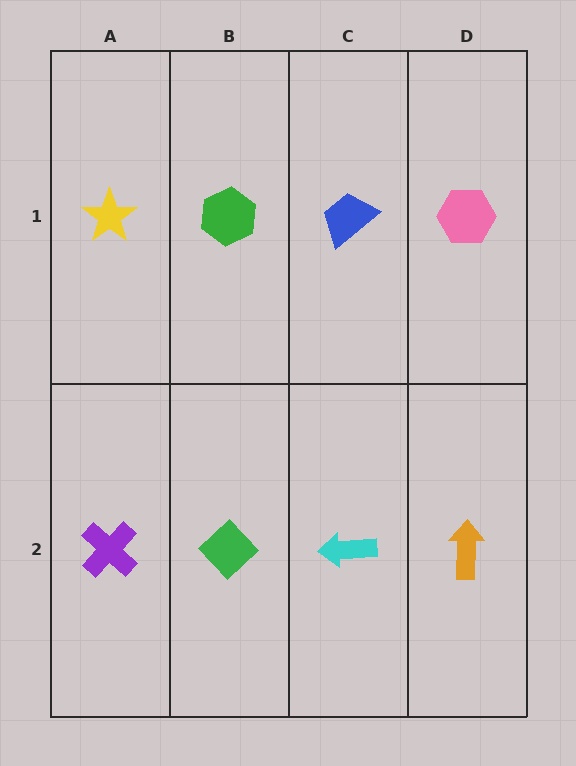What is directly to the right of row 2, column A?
A green diamond.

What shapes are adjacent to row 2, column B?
A green hexagon (row 1, column B), a purple cross (row 2, column A), a cyan arrow (row 2, column C).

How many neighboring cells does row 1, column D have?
2.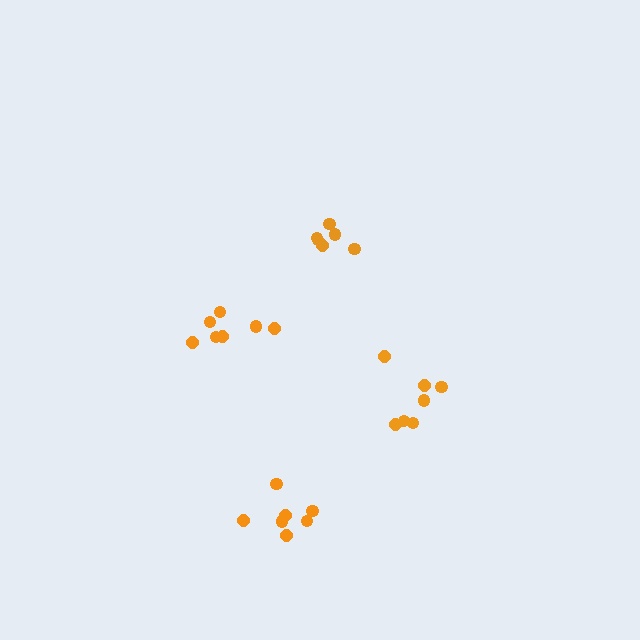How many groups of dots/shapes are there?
There are 4 groups.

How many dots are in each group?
Group 1: 6 dots, Group 2: 7 dots, Group 3: 7 dots, Group 4: 7 dots (27 total).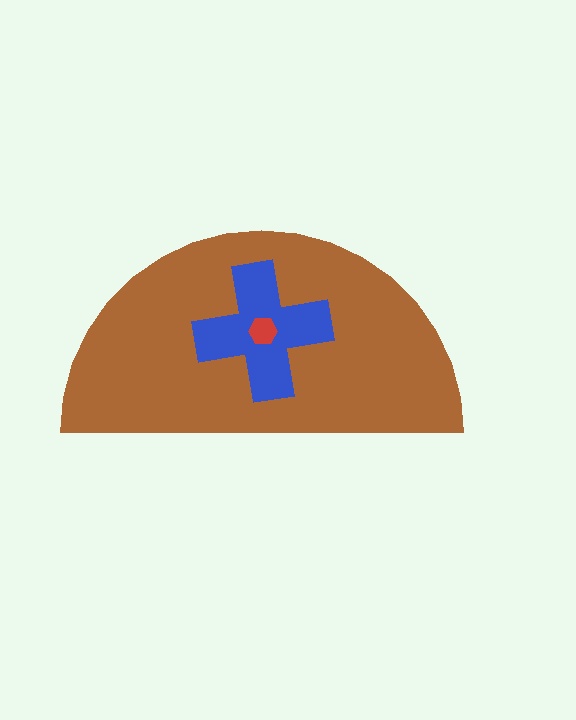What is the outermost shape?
The brown semicircle.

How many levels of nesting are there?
3.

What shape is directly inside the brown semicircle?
The blue cross.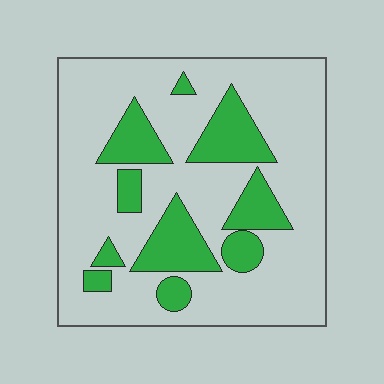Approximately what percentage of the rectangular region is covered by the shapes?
Approximately 25%.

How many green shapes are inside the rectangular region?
10.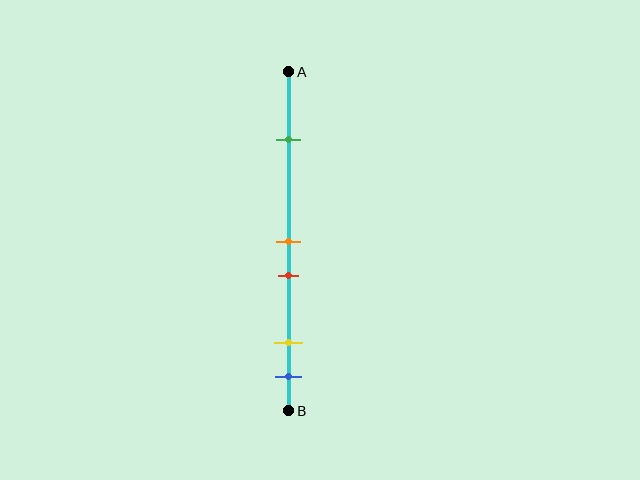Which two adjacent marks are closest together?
The orange and red marks are the closest adjacent pair.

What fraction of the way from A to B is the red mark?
The red mark is approximately 60% (0.6) of the way from A to B.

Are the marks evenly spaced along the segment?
No, the marks are not evenly spaced.